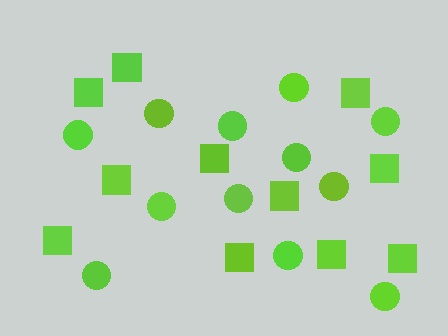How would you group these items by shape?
There are 2 groups: one group of circles (12) and one group of squares (11).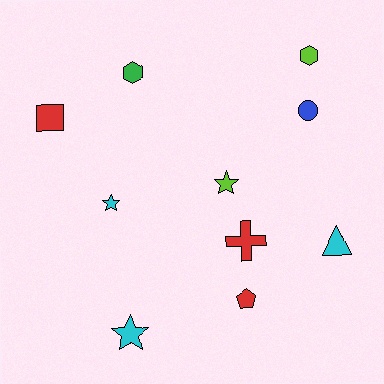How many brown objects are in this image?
There are no brown objects.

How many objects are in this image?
There are 10 objects.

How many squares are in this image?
There is 1 square.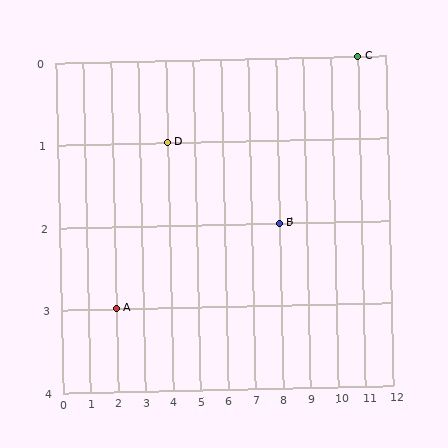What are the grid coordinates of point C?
Point C is at grid coordinates (11, 0).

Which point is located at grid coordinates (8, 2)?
Point B is at (8, 2).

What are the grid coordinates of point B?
Point B is at grid coordinates (8, 2).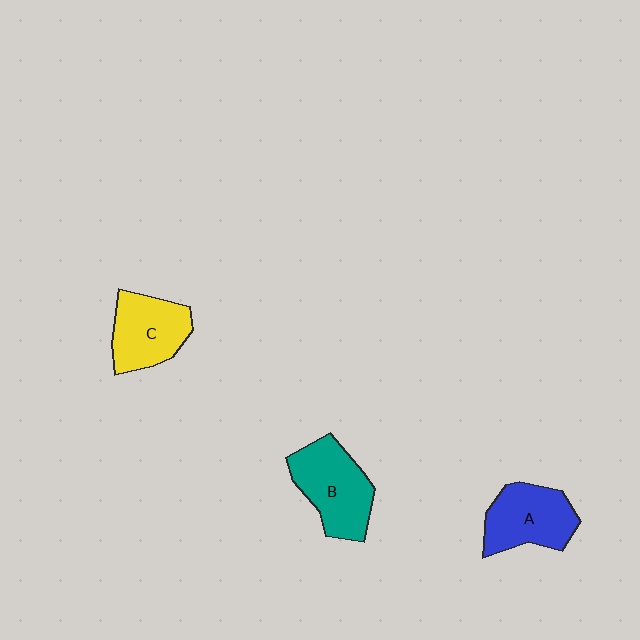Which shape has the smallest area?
Shape C (yellow).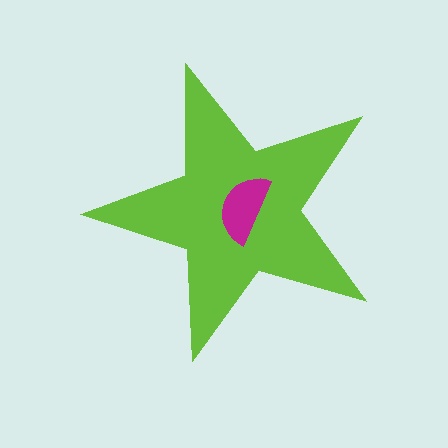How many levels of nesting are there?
2.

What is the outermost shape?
The lime star.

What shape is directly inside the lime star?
The magenta semicircle.